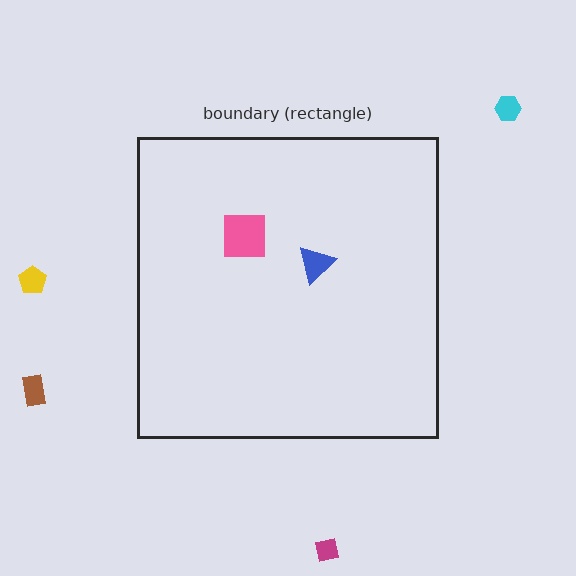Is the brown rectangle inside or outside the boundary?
Outside.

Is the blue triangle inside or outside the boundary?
Inside.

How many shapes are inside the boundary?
2 inside, 4 outside.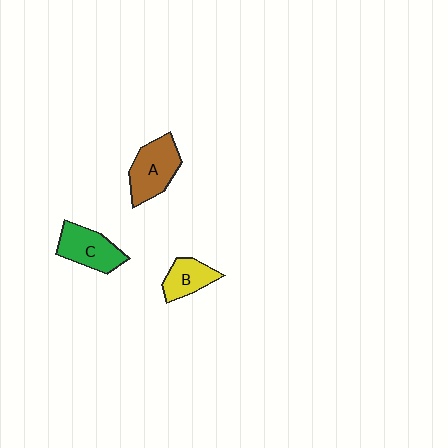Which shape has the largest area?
Shape A (brown).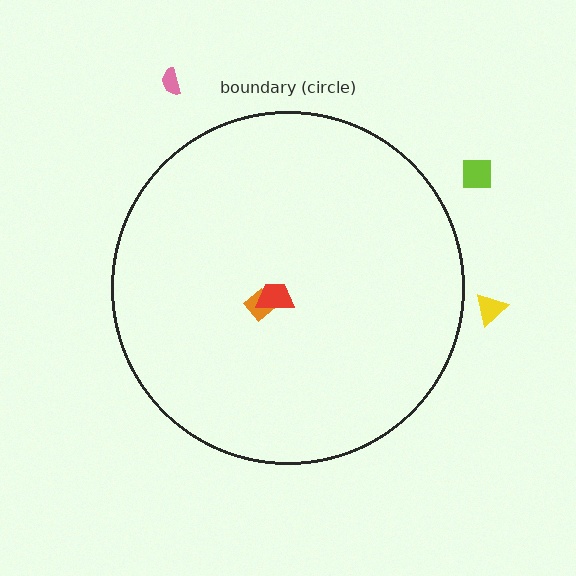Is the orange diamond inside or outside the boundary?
Inside.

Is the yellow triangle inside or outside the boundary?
Outside.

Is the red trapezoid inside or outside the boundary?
Inside.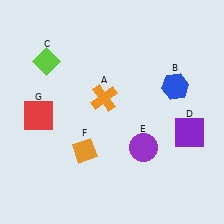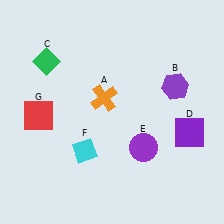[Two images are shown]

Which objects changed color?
B changed from blue to purple. C changed from lime to green. F changed from orange to cyan.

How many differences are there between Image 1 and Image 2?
There are 3 differences between the two images.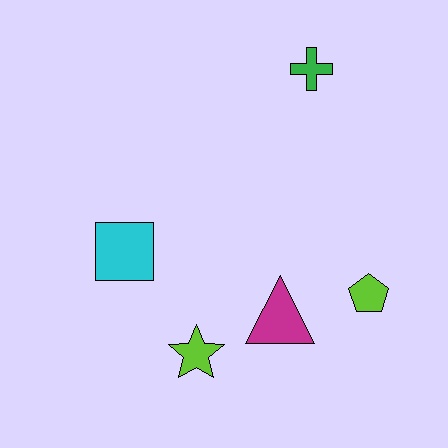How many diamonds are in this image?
There are no diamonds.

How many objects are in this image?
There are 5 objects.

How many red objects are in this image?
There are no red objects.